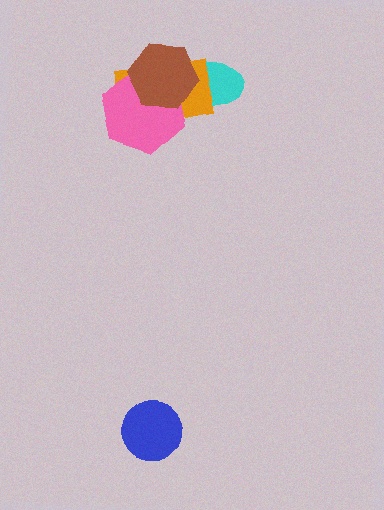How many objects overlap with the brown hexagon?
3 objects overlap with the brown hexagon.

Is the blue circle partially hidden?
No, no other shape covers it.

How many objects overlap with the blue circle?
0 objects overlap with the blue circle.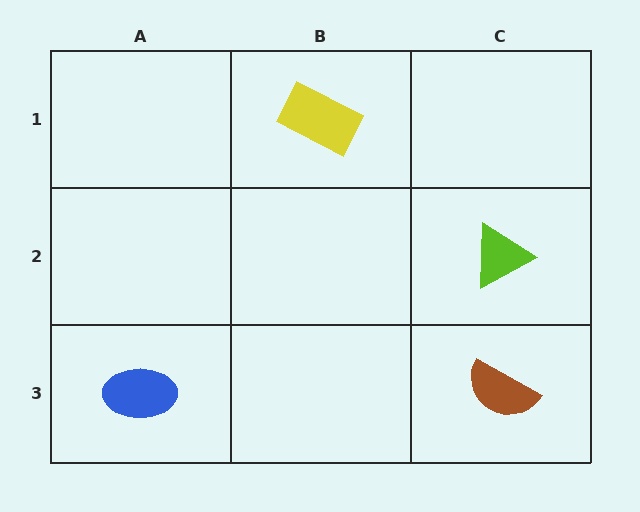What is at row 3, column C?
A brown semicircle.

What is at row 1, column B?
A yellow rectangle.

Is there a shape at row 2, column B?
No, that cell is empty.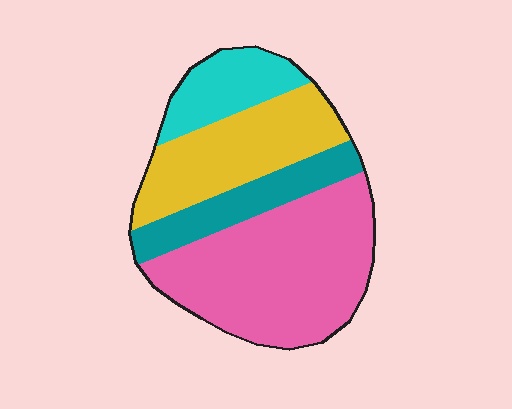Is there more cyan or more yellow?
Yellow.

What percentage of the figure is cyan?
Cyan covers 14% of the figure.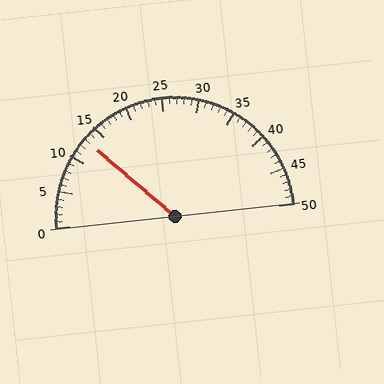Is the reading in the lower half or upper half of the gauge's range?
The reading is in the lower half of the range (0 to 50).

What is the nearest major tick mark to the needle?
The nearest major tick mark is 15.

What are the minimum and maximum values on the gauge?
The gauge ranges from 0 to 50.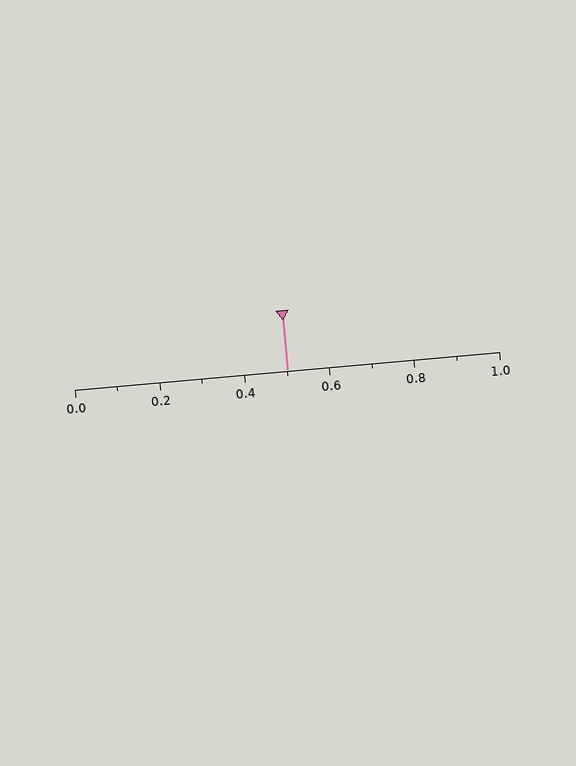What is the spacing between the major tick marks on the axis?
The major ticks are spaced 0.2 apart.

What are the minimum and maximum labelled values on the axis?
The axis runs from 0.0 to 1.0.